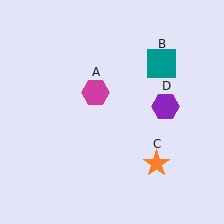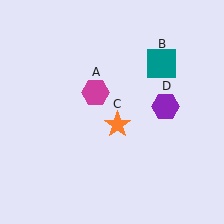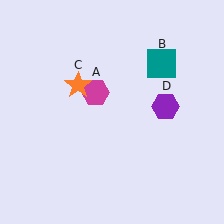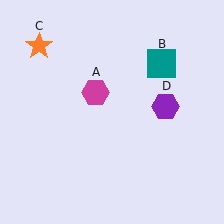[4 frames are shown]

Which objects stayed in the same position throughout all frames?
Magenta hexagon (object A) and teal square (object B) and purple hexagon (object D) remained stationary.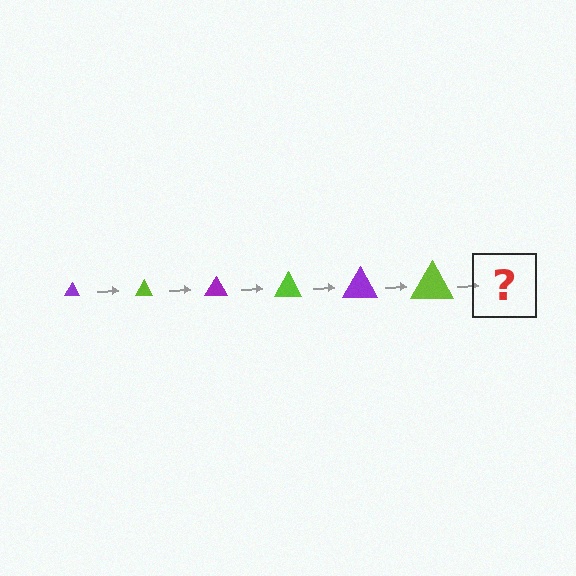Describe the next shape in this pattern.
It should be a purple triangle, larger than the previous one.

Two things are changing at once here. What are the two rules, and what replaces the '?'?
The two rules are that the triangle grows larger each step and the color cycles through purple and lime. The '?' should be a purple triangle, larger than the previous one.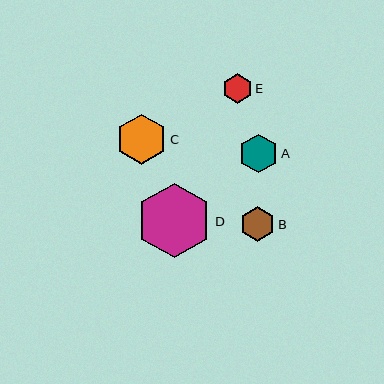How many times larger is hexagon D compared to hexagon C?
Hexagon D is approximately 1.5 times the size of hexagon C.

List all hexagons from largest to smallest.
From largest to smallest: D, C, A, B, E.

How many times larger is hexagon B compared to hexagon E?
Hexagon B is approximately 1.2 times the size of hexagon E.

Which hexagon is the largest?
Hexagon D is the largest with a size of approximately 75 pixels.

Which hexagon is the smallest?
Hexagon E is the smallest with a size of approximately 29 pixels.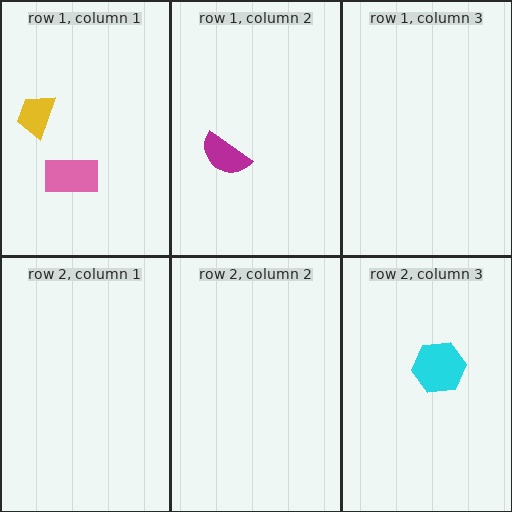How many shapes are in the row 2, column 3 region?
1.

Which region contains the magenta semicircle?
The row 1, column 2 region.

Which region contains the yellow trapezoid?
The row 1, column 1 region.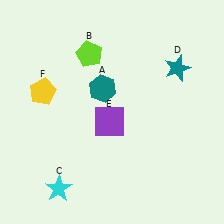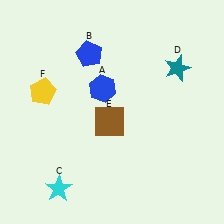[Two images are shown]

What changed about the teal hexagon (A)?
In Image 1, A is teal. In Image 2, it changed to blue.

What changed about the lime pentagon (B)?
In Image 1, B is lime. In Image 2, it changed to blue.